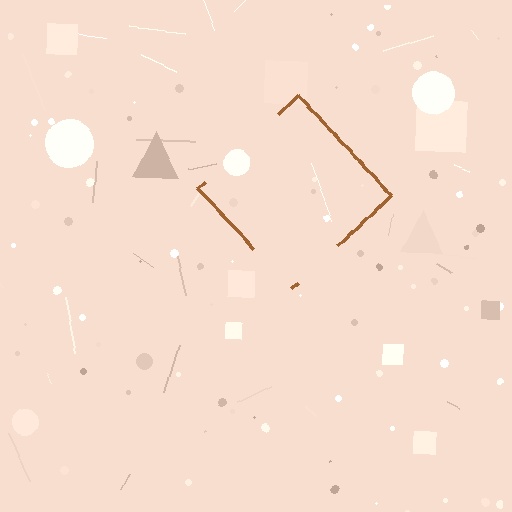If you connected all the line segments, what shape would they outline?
They would outline a diamond.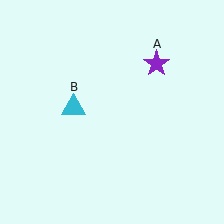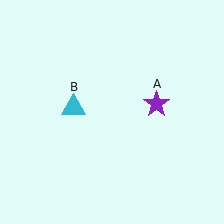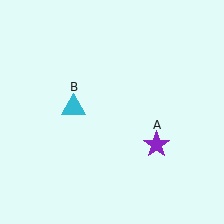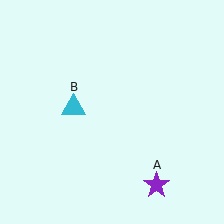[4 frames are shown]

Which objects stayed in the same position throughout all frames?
Cyan triangle (object B) remained stationary.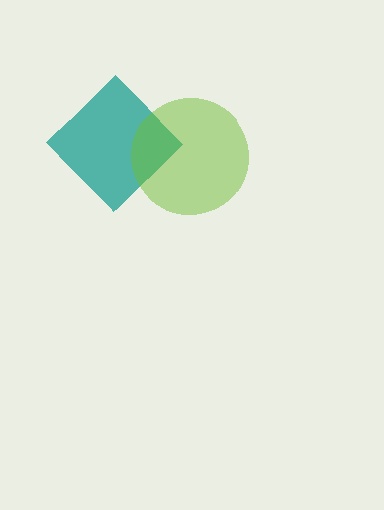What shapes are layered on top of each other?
The layered shapes are: a teal diamond, a lime circle.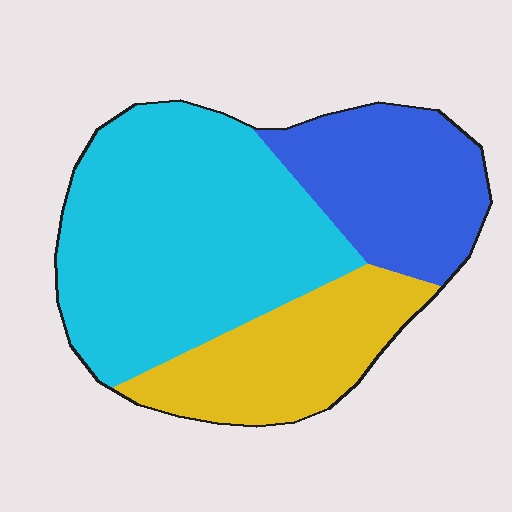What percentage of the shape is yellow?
Yellow takes up between a sixth and a third of the shape.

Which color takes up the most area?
Cyan, at roughly 50%.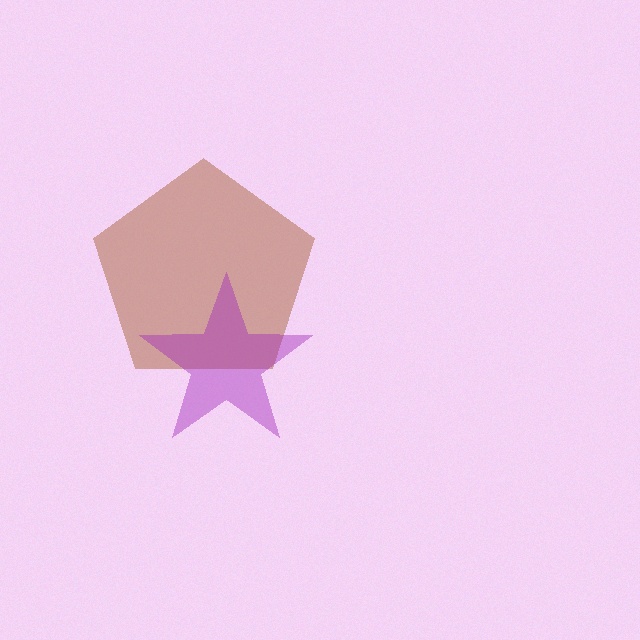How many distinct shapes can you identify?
There are 2 distinct shapes: a brown pentagon, a purple star.